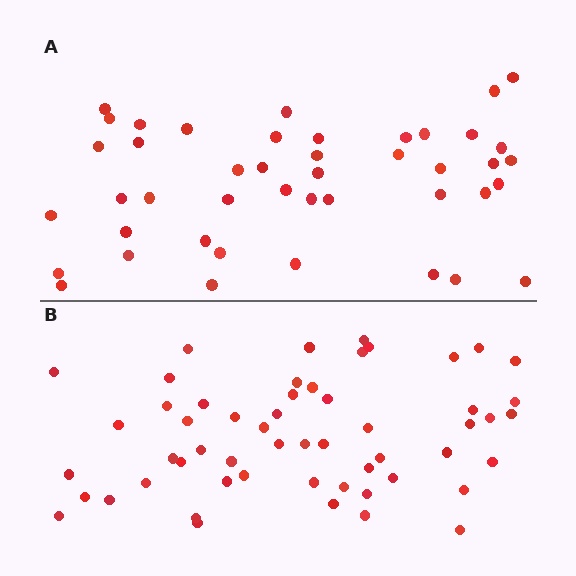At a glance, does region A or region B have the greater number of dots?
Region B (the bottom region) has more dots.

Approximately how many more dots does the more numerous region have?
Region B has roughly 12 or so more dots than region A.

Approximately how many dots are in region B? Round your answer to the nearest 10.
About 60 dots. (The exact count is 55, which rounds to 60.)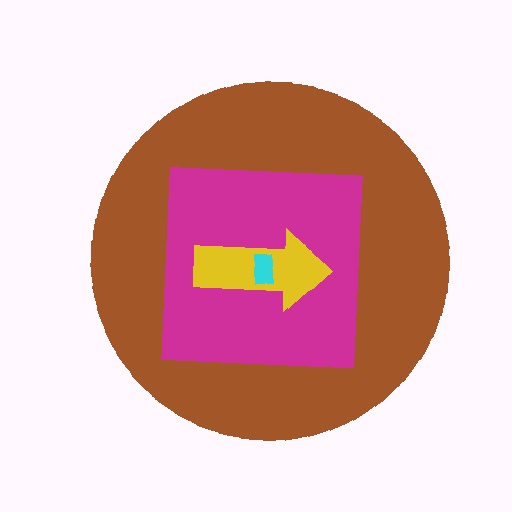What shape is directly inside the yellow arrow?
The cyan rectangle.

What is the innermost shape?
The cyan rectangle.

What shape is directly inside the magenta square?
The yellow arrow.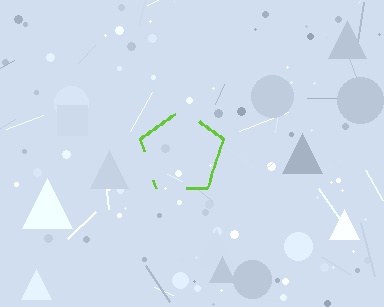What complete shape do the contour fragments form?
The contour fragments form a pentagon.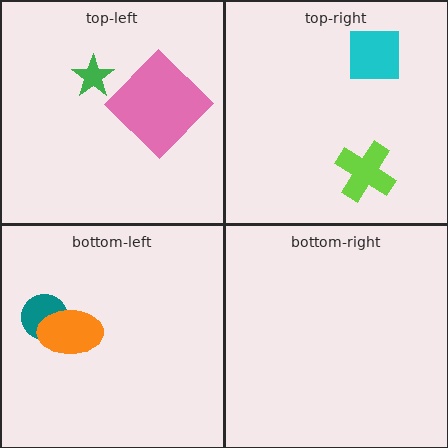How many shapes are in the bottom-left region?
2.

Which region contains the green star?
The top-left region.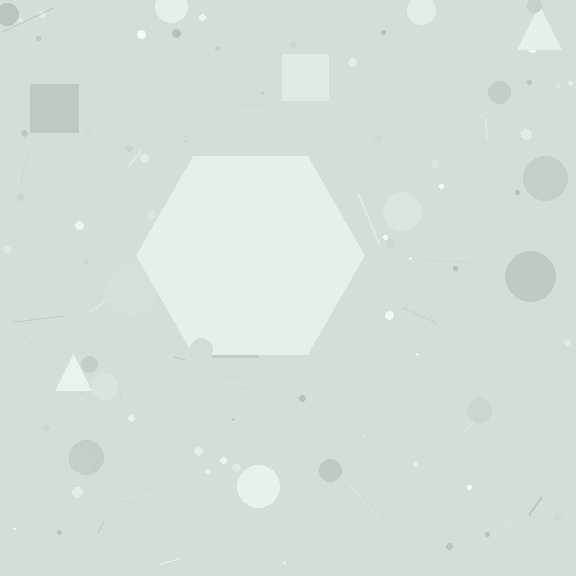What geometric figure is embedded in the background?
A hexagon is embedded in the background.